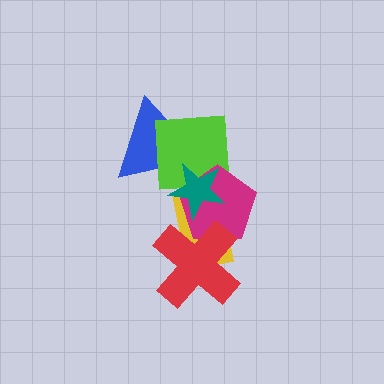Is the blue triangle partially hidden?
Yes, it is partially covered by another shape.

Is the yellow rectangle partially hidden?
Yes, it is partially covered by another shape.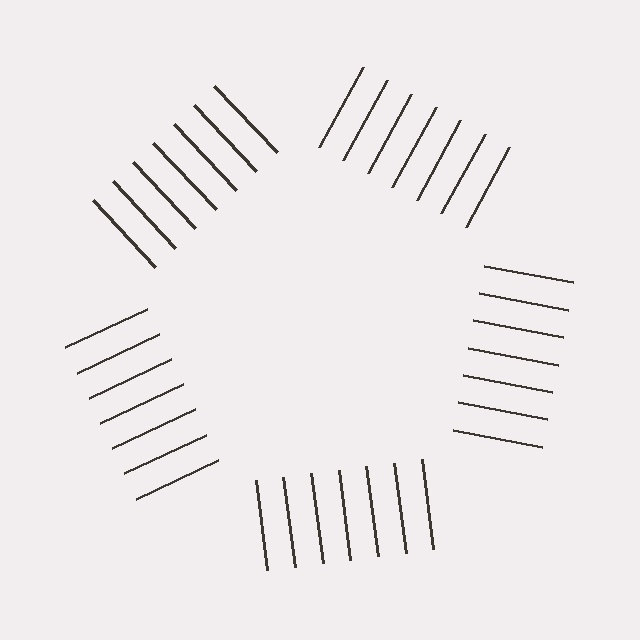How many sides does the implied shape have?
5 sides — the line-ends trace a pentagon.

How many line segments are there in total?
35 — 7 along each of the 5 edges.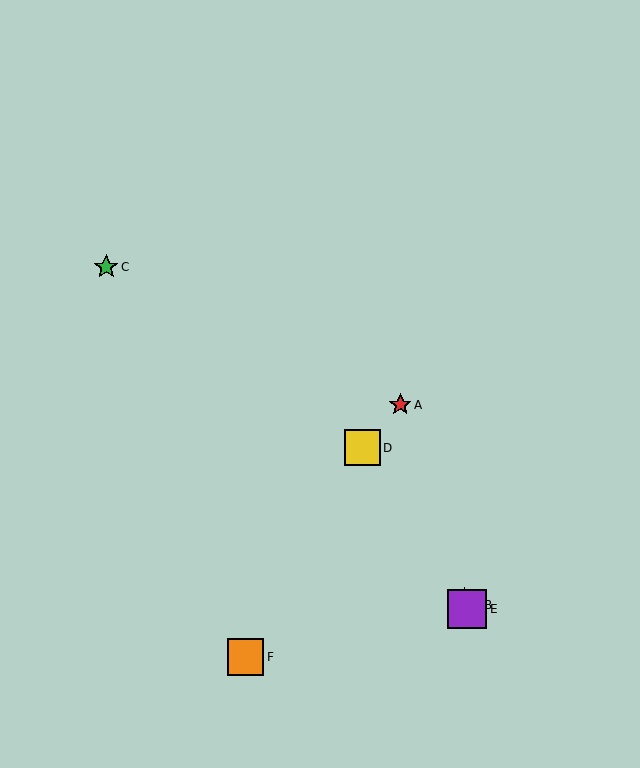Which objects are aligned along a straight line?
Objects B, D, E are aligned along a straight line.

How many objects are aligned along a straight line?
3 objects (B, D, E) are aligned along a straight line.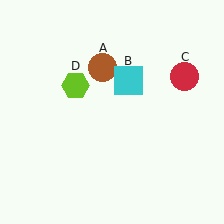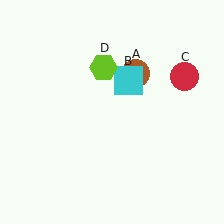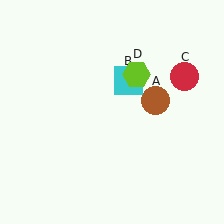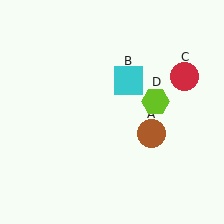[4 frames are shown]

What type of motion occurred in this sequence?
The brown circle (object A), lime hexagon (object D) rotated clockwise around the center of the scene.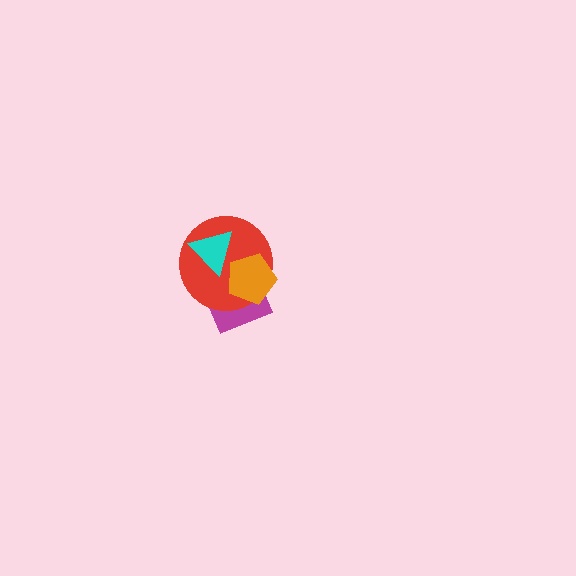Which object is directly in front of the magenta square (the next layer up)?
The red circle is directly in front of the magenta square.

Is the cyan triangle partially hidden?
No, no other shape covers it.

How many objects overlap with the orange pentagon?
3 objects overlap with the orange pentagon.